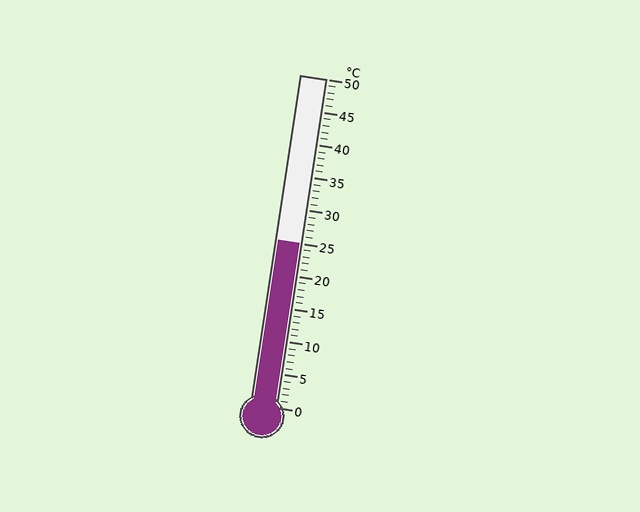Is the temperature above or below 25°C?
The temperature is at 25°C.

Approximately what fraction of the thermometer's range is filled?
The thermometer is filled to approximately 50% of its range.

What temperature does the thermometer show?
The thermometer shows approximately 25°C.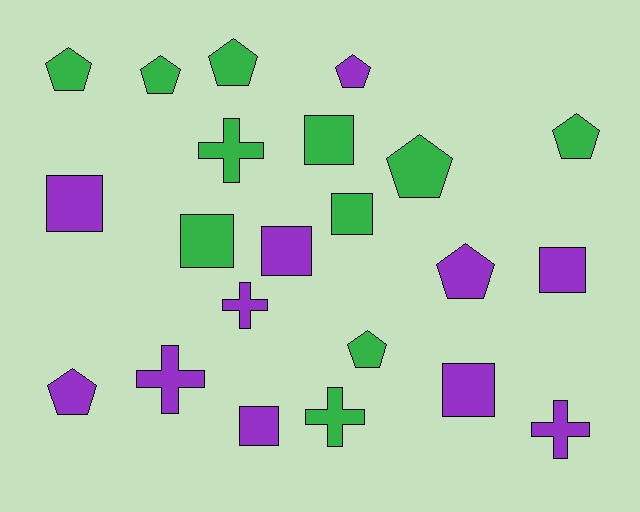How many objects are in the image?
There are 22 objects.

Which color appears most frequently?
Green, with 11 objects.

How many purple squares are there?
There are 5 purple squares.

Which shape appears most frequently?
Pentagon, with 9 objects.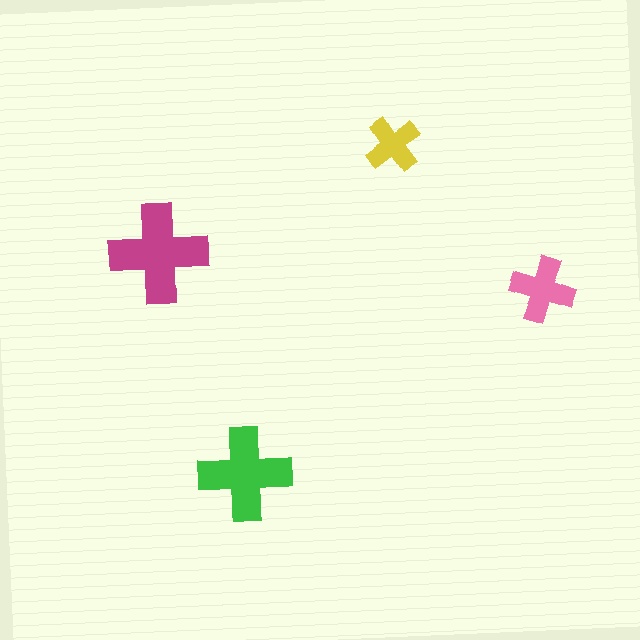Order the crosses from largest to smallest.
the magenta one, the green one, the pink one, the yellow one.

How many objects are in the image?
There are 4 objects in the image.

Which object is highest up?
The yellow cross is topmost.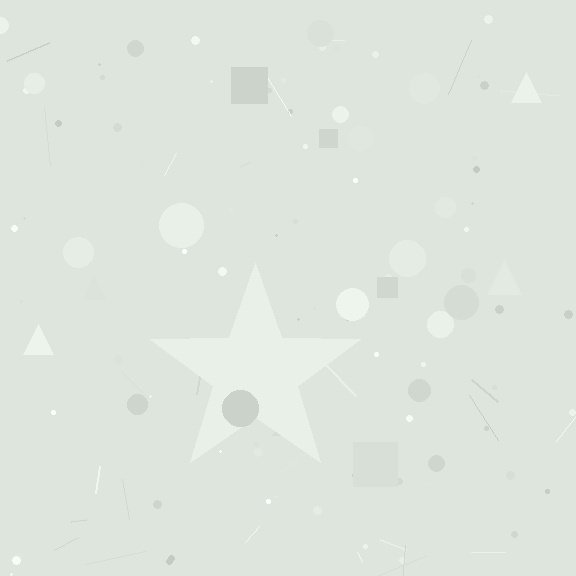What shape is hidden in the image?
A star is hidden in the image.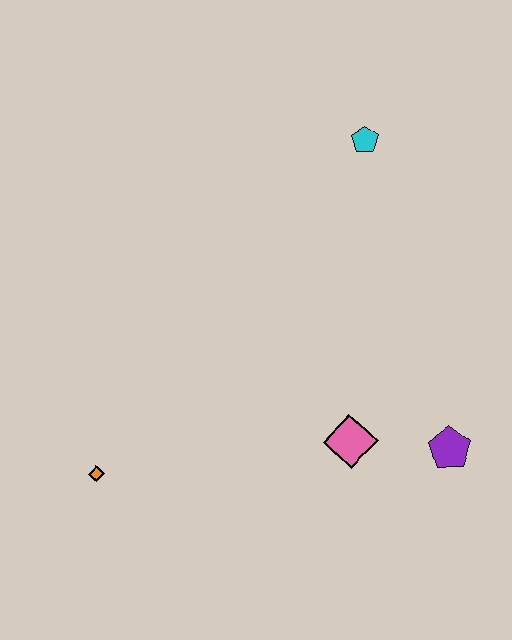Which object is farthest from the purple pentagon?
The orange diamond is farthest from the purple pentagon.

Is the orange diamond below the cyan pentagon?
Yes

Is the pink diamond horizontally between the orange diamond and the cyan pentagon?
Yes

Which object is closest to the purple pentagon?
The pink diamond is closest to the purple pentagon.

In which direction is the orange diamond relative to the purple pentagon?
The orange diamond is to the left of the purple pentagon.